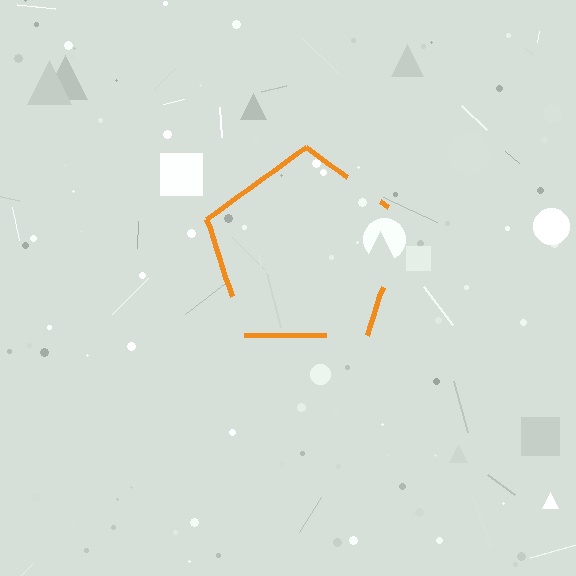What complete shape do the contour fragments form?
The contour fragments form a pentagon.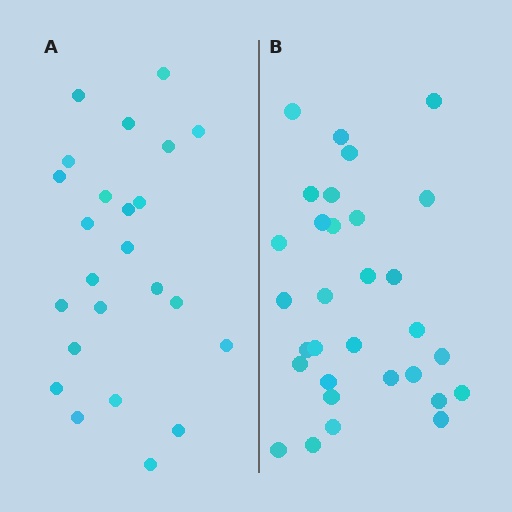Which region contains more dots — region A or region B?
Region B (the right region) has more dots.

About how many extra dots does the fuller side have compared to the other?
Region B has roughly 8 or so more dots than region A.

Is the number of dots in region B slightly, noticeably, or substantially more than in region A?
Region B has noticeably more, but not dramatically so. The ratio is roughly 1.3 to 1.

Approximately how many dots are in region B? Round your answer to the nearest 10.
About 30 dots. (The exact count is 31, which rounds to 30.)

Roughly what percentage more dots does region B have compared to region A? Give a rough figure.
About 30% more.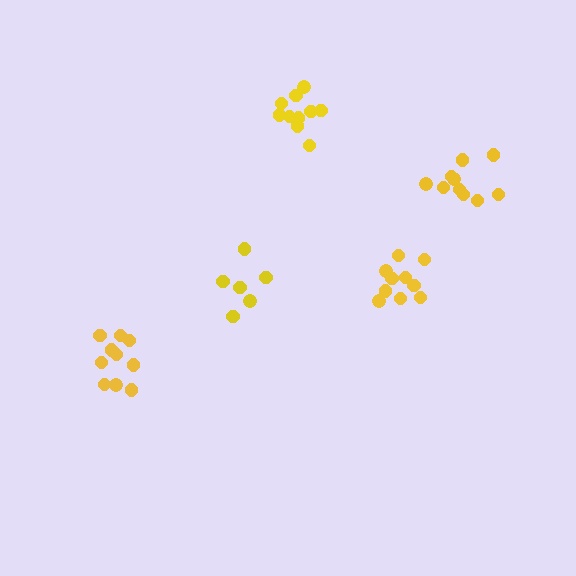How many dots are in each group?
Group 1: 10 dots, Group 2: 6 dots, Group 3: 10 dots, Group 4: 10 dots, Group 5: 10 dots (46 total).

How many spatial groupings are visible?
There are 5 spatial groupings.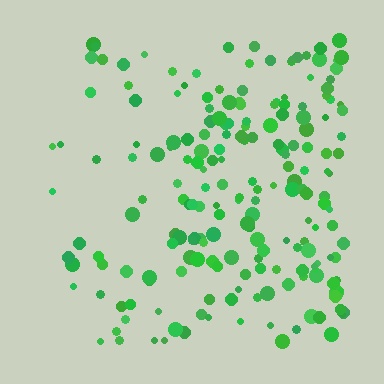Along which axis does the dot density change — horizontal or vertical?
Horizontal.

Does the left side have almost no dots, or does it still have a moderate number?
Still a moderate number, just noticeably fewer than the right.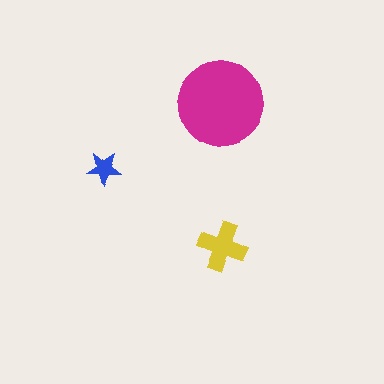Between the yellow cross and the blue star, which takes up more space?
The yellow cross.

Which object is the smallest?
The blue star.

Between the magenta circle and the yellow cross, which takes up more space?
The magenta circle.